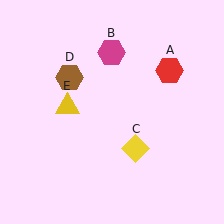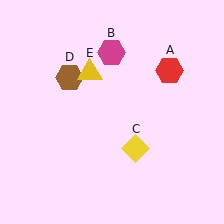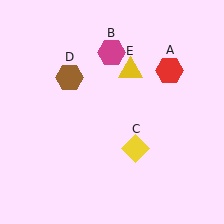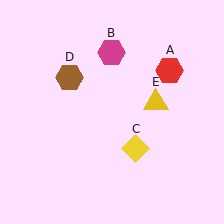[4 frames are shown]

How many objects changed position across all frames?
1 object changed position: yellow triangle (object E).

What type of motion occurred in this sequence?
The yellow triangle (object E) rotated clockwise around the center of the scene.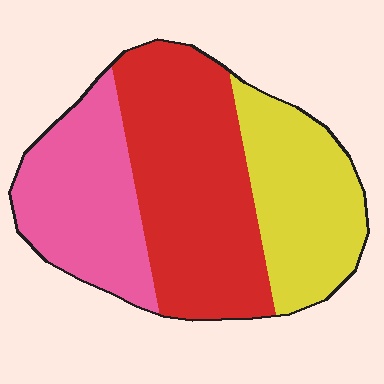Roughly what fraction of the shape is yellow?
Yellow takes up about one quarter (1/4) of the shape.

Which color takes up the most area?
Red, at roughly 45%.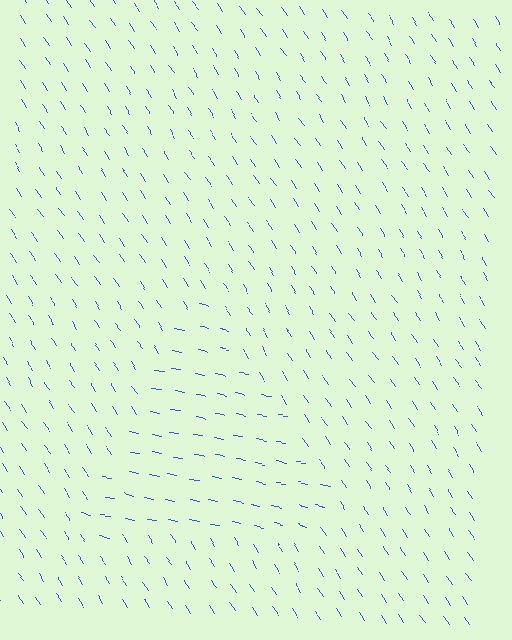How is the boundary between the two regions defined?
The boundary is defined purely by a change in line orientation (approximately 45 degrees difference). All lines are the same color and thickness.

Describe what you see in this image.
The image is filled with small blue line segments. A triangle region in the image has lines oriented differently from the surrounding lines, creating a visible texture boundary.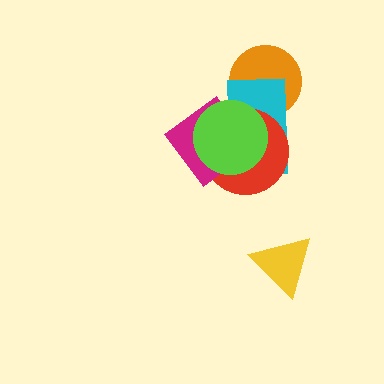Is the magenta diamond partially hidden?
Yes, it is partially covered by another shape.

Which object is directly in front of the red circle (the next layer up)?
The magenta diamond is directly in front of the red circle.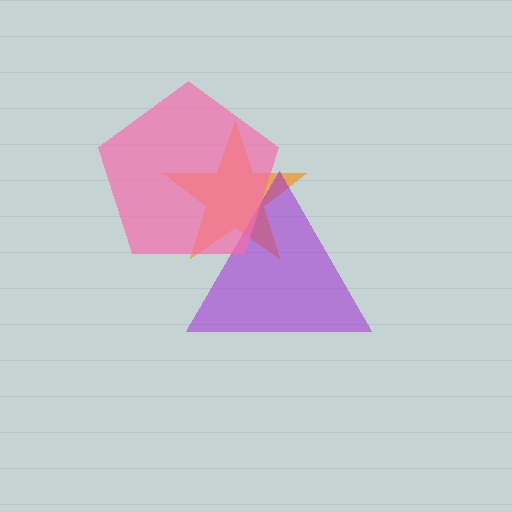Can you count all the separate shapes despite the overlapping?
Yes, there are 3 separate shapes.